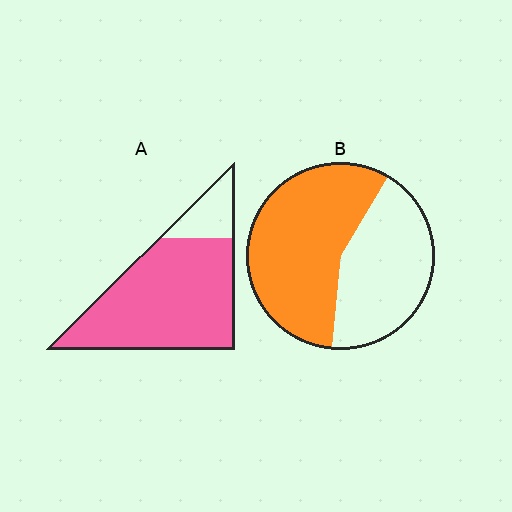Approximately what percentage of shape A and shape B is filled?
A is approximately 85% and B is approximately 55%.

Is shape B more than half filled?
Yes.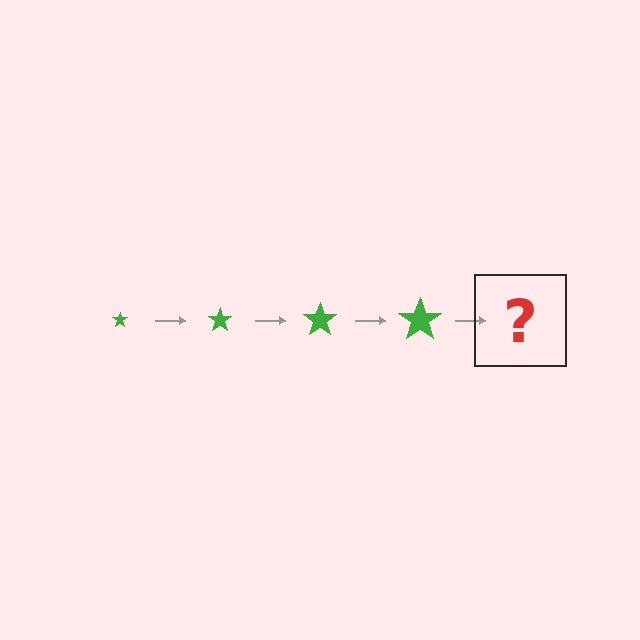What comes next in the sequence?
The next element should be a green star, larger than the previous one.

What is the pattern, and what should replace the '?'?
The pattern is that the star gets progressively larger each step. The '?' should be a green star, larger than the previous one.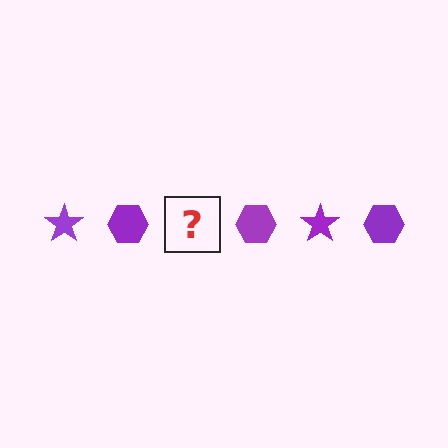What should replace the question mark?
The question mark should be replaced with a purple star.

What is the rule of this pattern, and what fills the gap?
The rule is that the pattern cycles through star, hexagon shapes in purple. The gap should be filled with a purple star.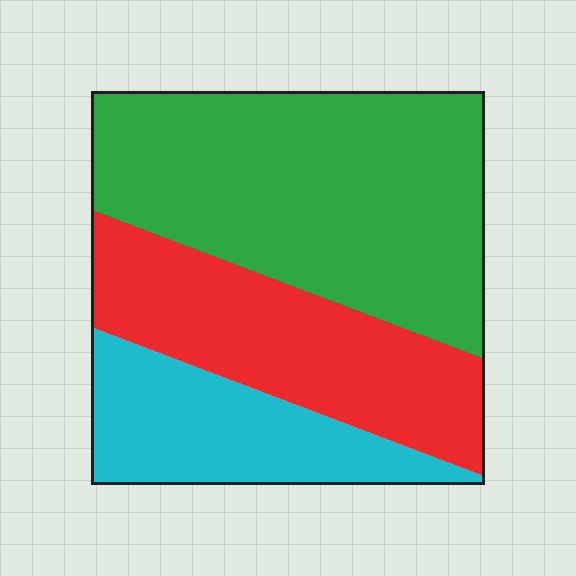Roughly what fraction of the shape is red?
Red takes up about one third (1/3) of the shape.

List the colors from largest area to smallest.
From largest to smallest: green, red, cyan.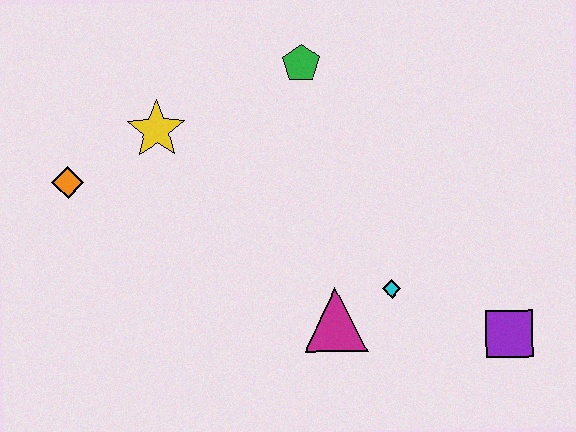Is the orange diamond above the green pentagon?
No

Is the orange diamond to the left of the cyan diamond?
Yes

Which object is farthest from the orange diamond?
The purple square is farthest from the orange diamond.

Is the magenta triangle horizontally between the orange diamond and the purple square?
Yes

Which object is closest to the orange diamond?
The yellow star is closest to the orange diamond.